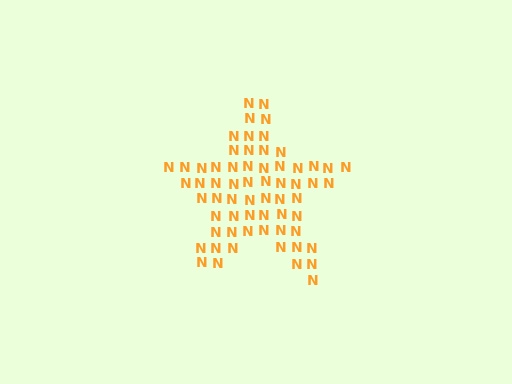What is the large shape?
The large shape is a star.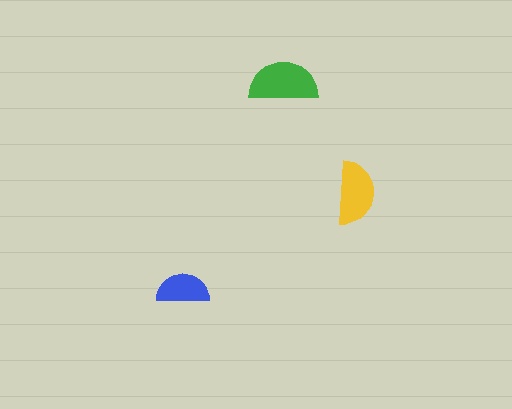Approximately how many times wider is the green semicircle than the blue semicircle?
About 1.5 times wider.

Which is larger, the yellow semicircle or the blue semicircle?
The yellow one.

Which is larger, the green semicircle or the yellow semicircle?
The green one.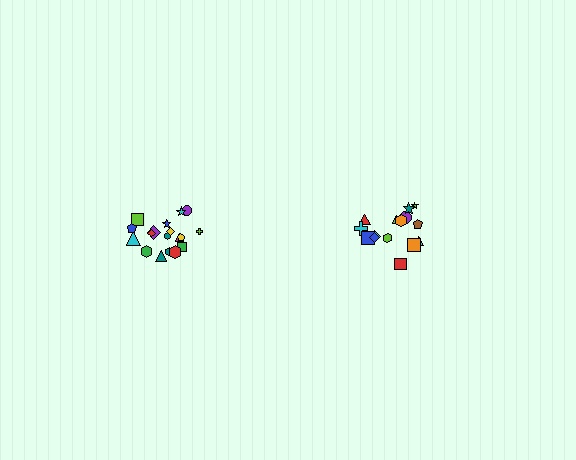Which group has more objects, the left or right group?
The left group.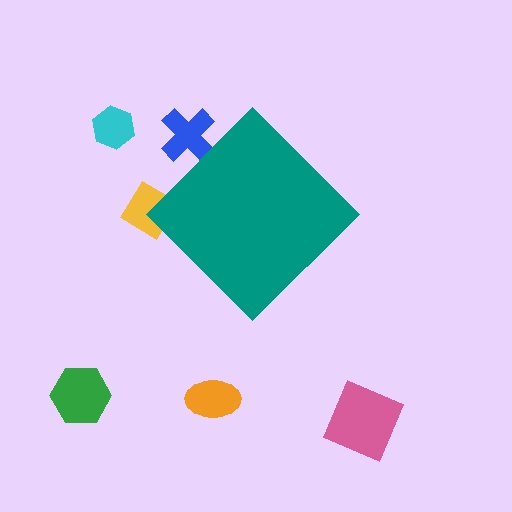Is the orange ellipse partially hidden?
No, the orange ellipse is fully visible.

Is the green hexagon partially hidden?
No, the green hexagon is fully visible.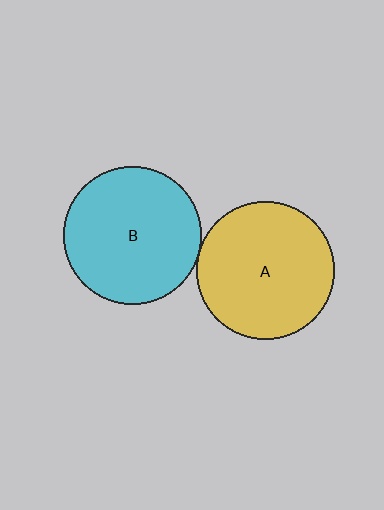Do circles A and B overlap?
Yes.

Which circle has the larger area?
Circle B (cyan).